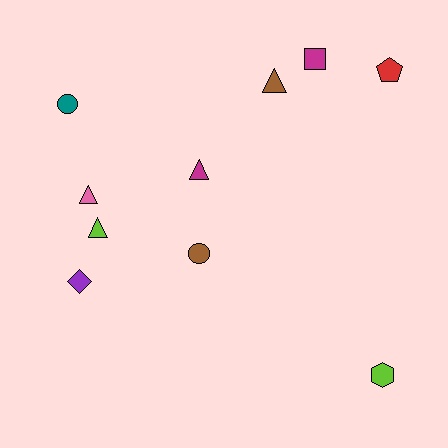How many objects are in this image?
There are 10 objects.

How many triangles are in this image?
There are 4 triangles.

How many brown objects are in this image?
There are 2 brown objects.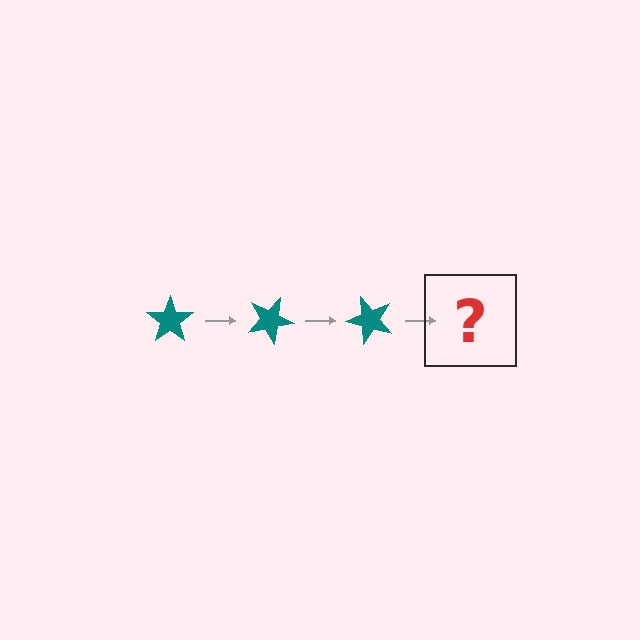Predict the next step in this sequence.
The next step is a teal star rotated 75 degrees.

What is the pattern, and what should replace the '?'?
The pattern is that the star rotates 25 degrees each step. The '?' should be a teal star rotated 75 degrees.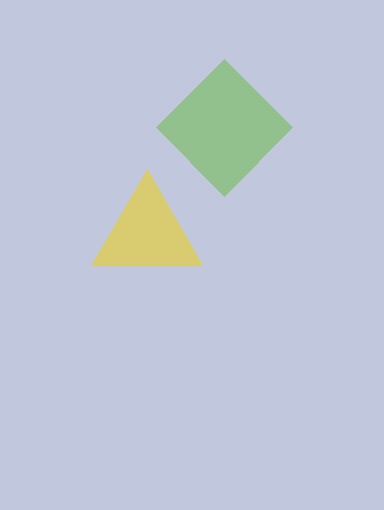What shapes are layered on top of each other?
The layered shapes are: a yellow triangle, a lime diamond.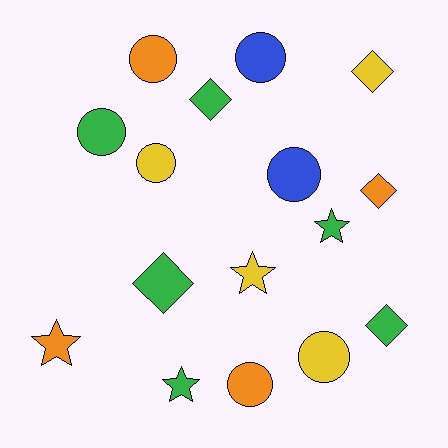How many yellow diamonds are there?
There is 1 yellow diamond.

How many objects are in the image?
There are 16 objects.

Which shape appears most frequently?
Circle, with 7 objects.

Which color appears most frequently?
Green, with 6 objects.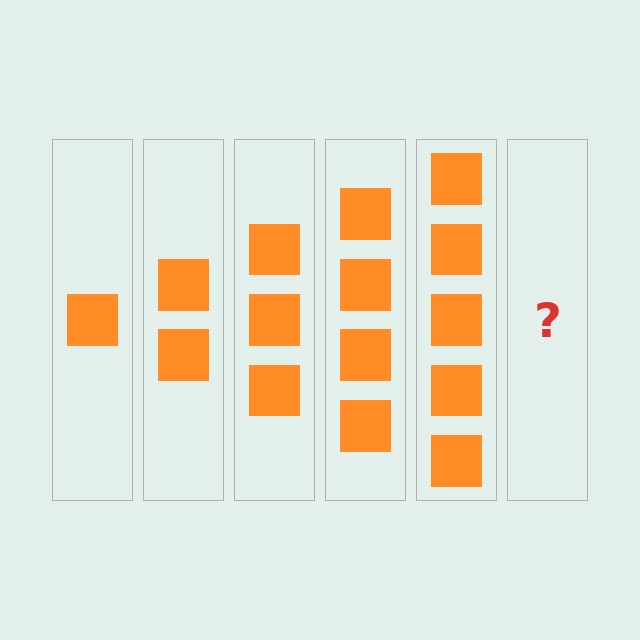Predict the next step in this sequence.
The next step is 6 squares.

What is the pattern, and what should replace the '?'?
The pattern is that each step adds one more square. The '?' should be 6 squares.